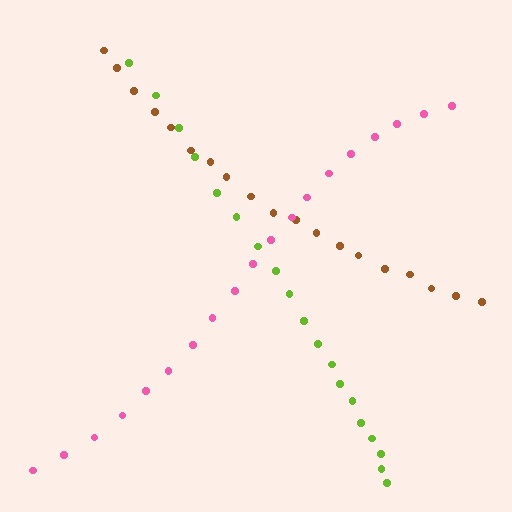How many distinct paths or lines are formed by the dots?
There are 3 distinct paths.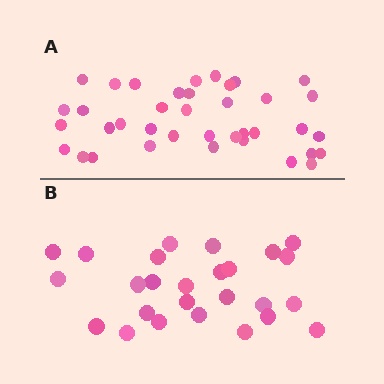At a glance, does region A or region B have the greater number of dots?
Region A (the top region) has more dots.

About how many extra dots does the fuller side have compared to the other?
Region A has roughly 12 or so more dots than region B.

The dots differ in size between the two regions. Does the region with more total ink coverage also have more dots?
No. Region B has more total ink coverage because its dots are larger, but region A actually contains more individual dots. Total area can be misleading — the number of items is what matters here.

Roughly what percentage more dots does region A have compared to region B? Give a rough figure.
About 45% more.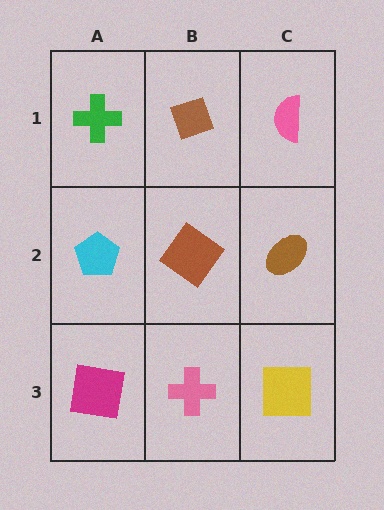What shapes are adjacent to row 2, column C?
A pink semicircle (row 1, column C), a yellow square (row 3, column C), a brown diamond (row 2, column B).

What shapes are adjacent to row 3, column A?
A cyan pentagon (row 2, column A), a pink cross (row 3, column B).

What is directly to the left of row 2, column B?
A cyan pentagon.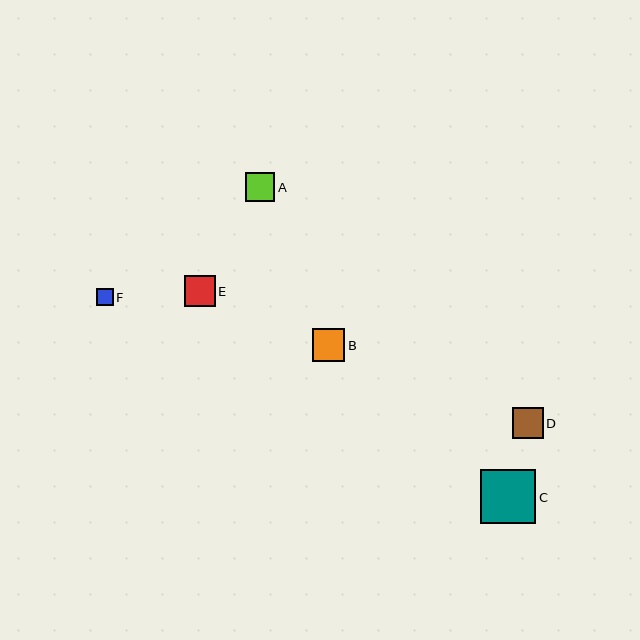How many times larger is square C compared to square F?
Square C is approximately 3.2 times the size of square F.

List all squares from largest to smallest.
From largest to smallest: C, B, E, D, A, F.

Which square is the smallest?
Square F is the smallest with a size of approximately 17 pixels.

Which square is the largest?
Square C is the largest with a size of approximately 55 pixels.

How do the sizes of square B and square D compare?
Square B and square D are approximately the same size.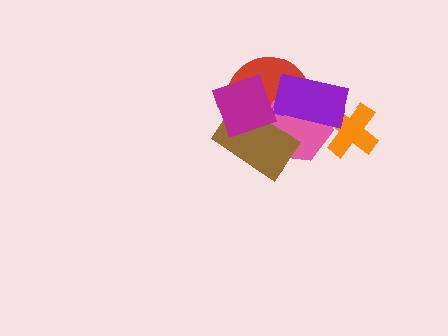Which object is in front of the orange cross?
The purple rectangle is in front of the orange cross.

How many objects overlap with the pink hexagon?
5 objects overlap with the pink hexagon.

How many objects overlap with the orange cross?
2 objects overlap with the orange cross.